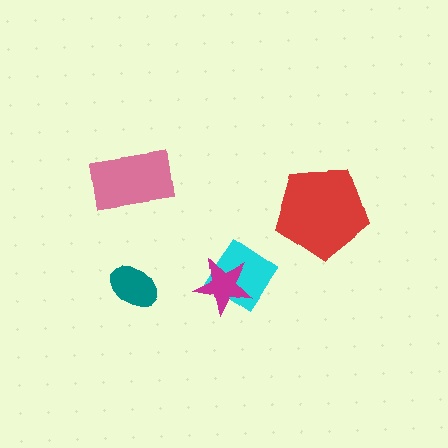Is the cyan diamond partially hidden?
Yes, it is partially covered by another shape.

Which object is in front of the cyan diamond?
The magenta star is in front of the cyan diamond.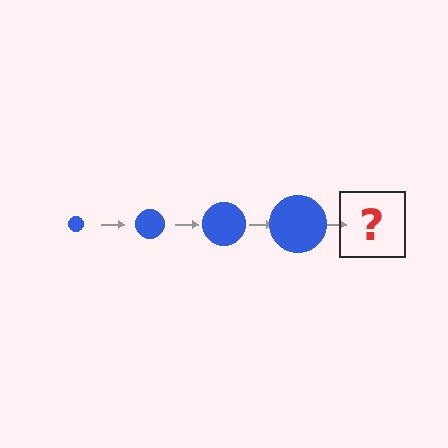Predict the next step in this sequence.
The next step is a blue circle, larger than the previous one.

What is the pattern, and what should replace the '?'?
The pattern is that the circle gets progressively larger each step. The '?' should be a blue circle, larger than the previous one.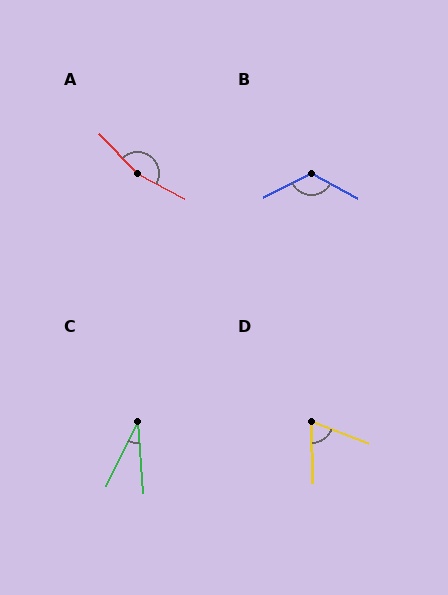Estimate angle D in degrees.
Approximately 67 degrees.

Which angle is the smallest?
C, at approximately 31 degrees.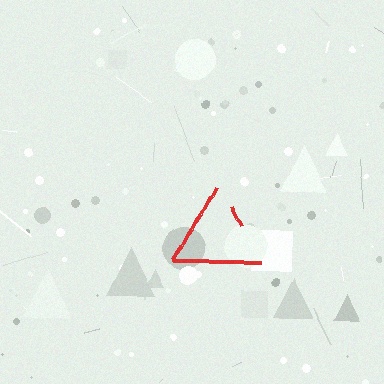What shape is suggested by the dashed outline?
The dashed outline suggests a triangle.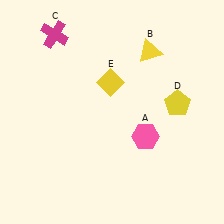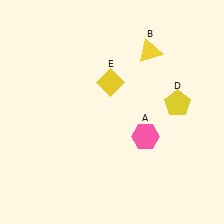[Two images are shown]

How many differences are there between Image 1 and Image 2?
There is 1 difference between the two images.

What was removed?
The magenta cross (C) was removed in Image 2.